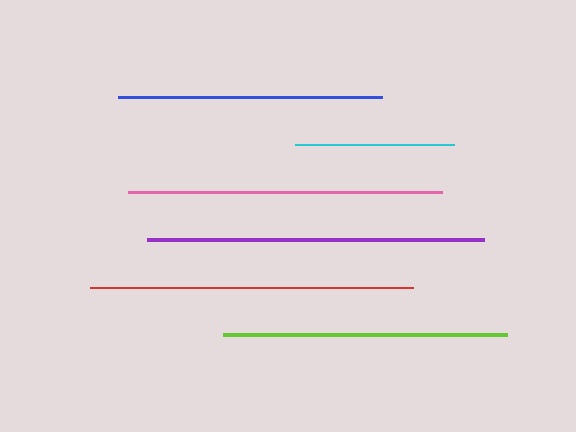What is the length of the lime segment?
The lime segment is approximately 284 pixels long.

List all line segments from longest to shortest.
From longest to shortest: purple, red, pink, lime, blue, cyan.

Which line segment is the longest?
The purple line is the longest at approximately 337 pixels.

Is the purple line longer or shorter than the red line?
The purple line is longer than the red line.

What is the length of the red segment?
The red segment is approximately 323 pixels long.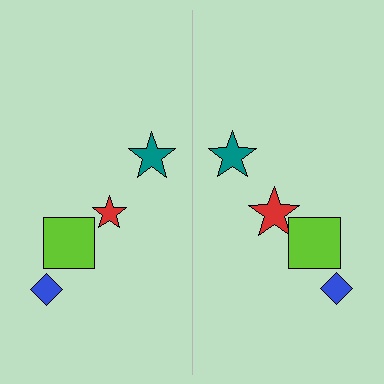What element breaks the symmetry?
The red star on the right side has a different size than its mirror counterpart.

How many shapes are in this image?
There are 8 shapes in this image.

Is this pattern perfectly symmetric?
No, the pattern is not perfectly symmetric. The red star on the right side has a different size than its mirror counterpart.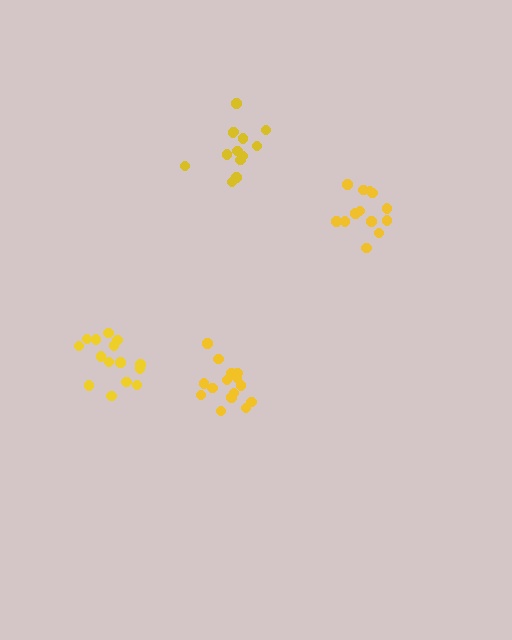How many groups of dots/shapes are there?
There are 4 groups.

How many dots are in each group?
Group 1: 15 dots, Group 2: 13 dots, Group 3: 15 dots, Group 4: 13 dots (56 total).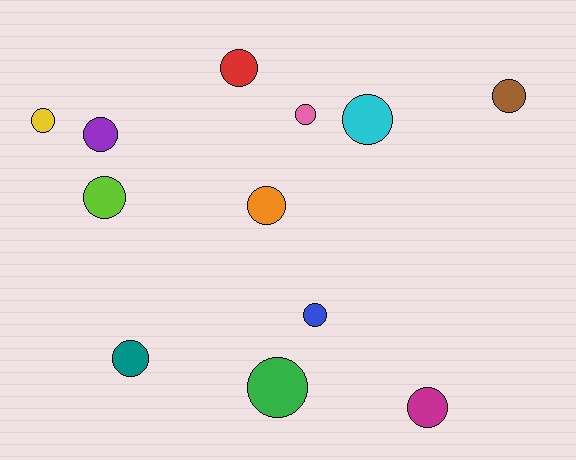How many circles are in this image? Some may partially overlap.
There are 12 circles.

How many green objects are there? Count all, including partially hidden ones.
There is 1 green object.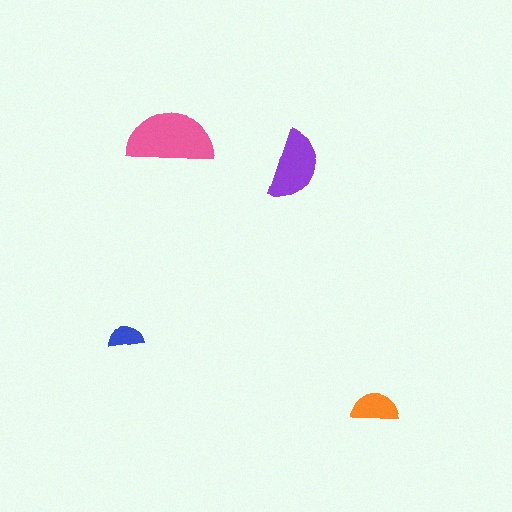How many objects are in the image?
There are 4 objects in the image.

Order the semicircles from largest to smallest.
the pink one, the purple one, the orange one, the blue one.